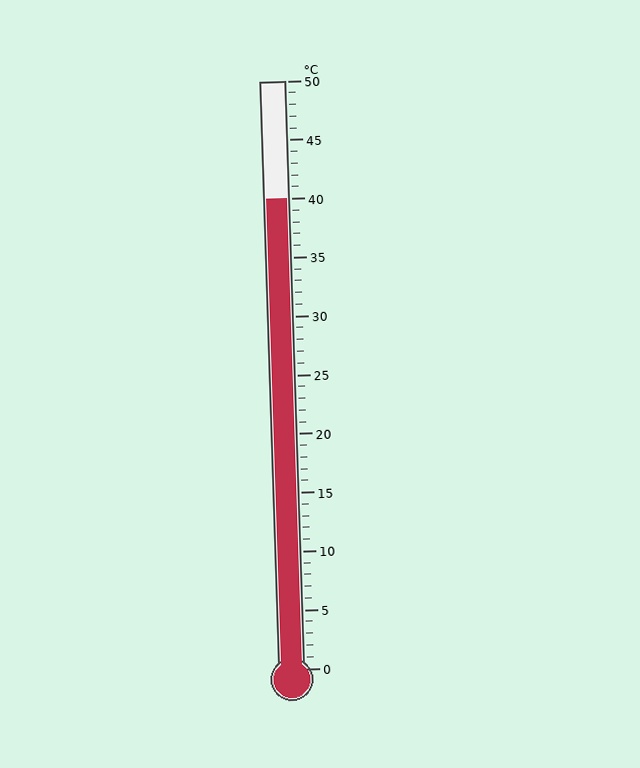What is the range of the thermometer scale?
The thermometer scale ranges from 0°C to 50°C.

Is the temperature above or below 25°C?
The temperature is above 25°C.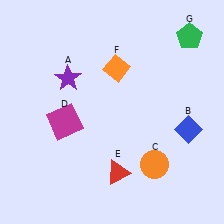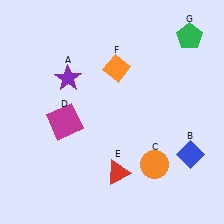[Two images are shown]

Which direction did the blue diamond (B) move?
The blue diamond (B) moved down.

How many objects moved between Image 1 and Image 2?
1 object moved between the two images.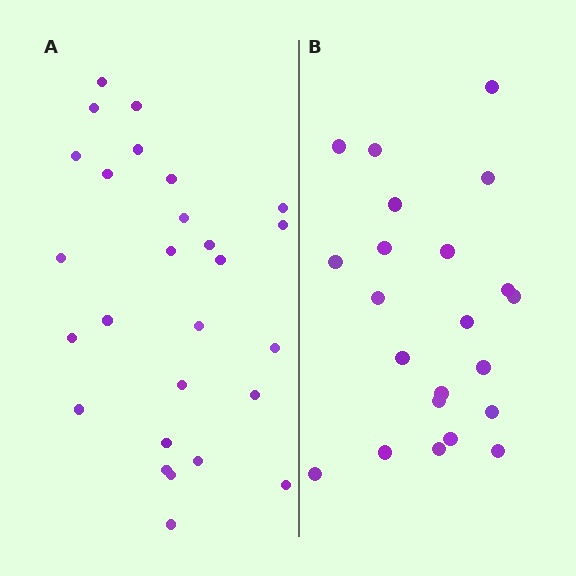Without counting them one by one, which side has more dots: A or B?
Region A (the left region) has more dots.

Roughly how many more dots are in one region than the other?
Region A has about 5 more dots than region B.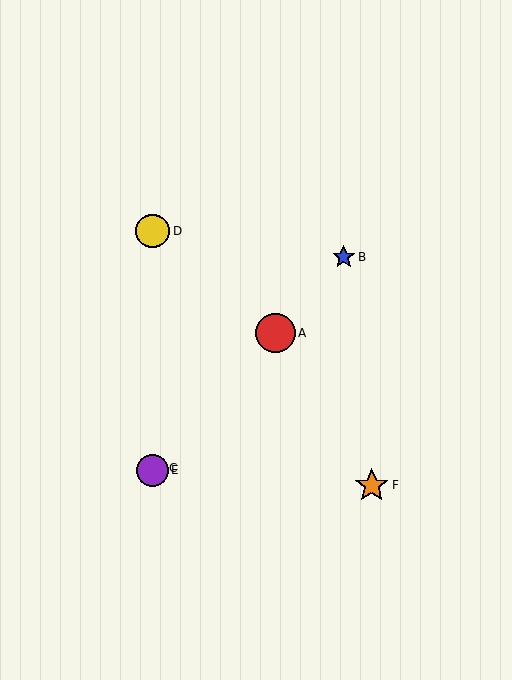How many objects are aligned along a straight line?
4 objects (A, B, C, E) are aligned along a straight line.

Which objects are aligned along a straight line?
Objects A, B, C, E are aligned along a straight line.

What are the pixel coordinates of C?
Object C is at (154, 468).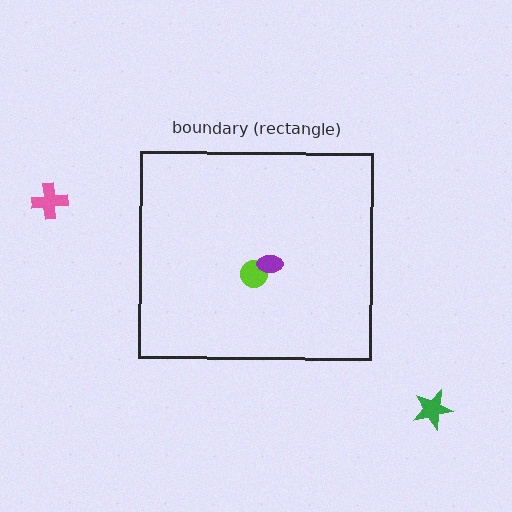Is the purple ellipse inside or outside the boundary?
Inside.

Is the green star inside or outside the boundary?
Outside.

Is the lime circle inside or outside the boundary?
Inside.